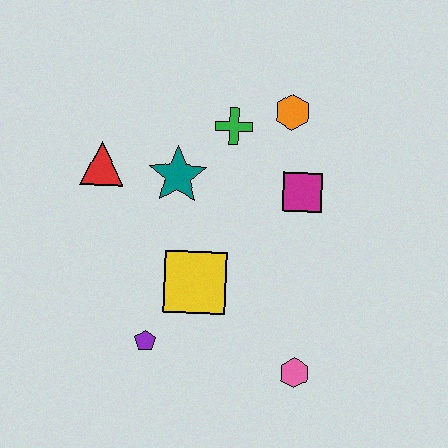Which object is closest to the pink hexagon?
The yellow square is closest to the pink hexagon.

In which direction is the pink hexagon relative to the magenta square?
The pink hexagon is below the magenta square.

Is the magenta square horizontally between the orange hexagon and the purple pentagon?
No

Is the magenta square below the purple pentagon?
No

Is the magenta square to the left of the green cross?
No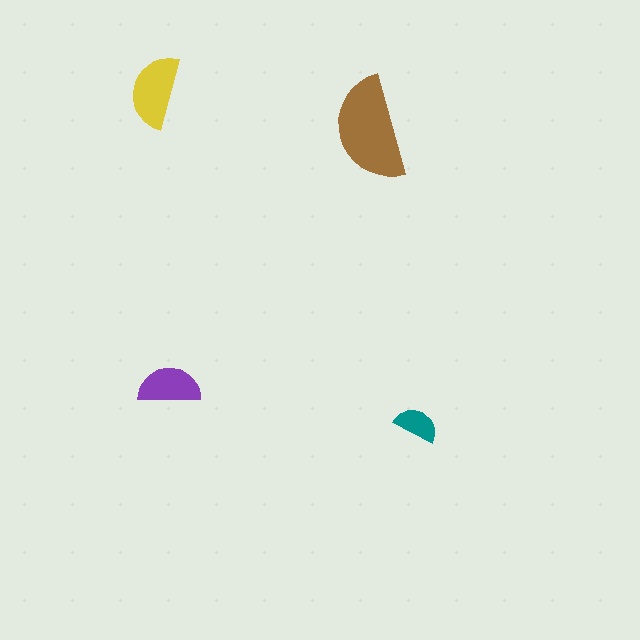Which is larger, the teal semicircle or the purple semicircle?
The purple one.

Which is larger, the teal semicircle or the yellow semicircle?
The yellow one.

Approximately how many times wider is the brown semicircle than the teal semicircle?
About 2.5 times wider.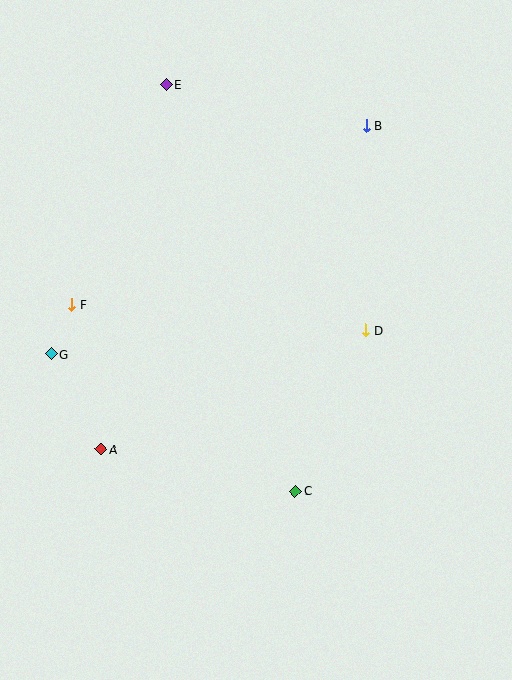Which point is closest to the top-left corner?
Point E is closest to the top-left corner.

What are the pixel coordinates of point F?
Point F is at (72, 305).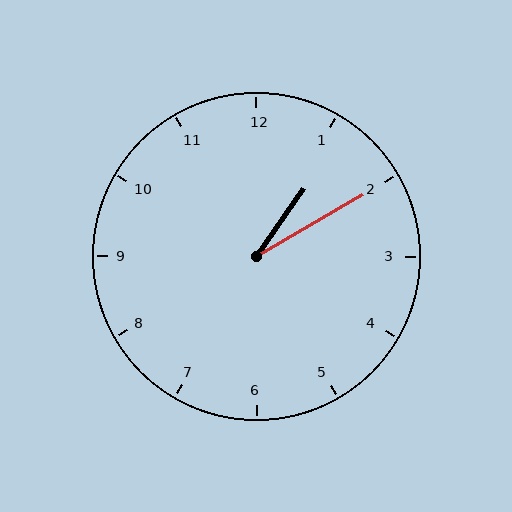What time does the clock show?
1:10.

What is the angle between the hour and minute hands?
Approximately 25 degrees.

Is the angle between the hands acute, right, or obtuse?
It is acute.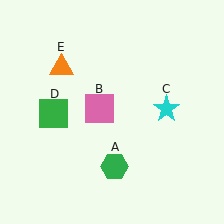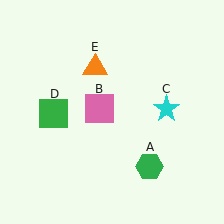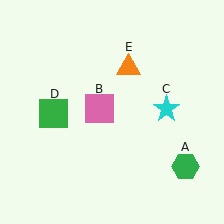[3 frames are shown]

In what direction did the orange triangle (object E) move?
The orange triangle (object E) moved right.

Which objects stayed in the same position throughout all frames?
Pink square (object B) and cyan star (object C) and green square (object D) remained stationary.